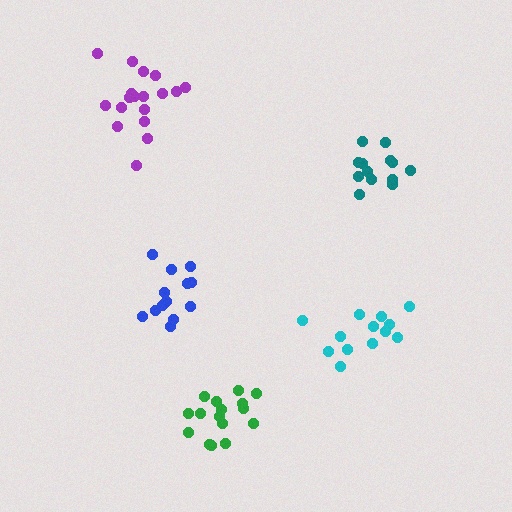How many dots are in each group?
Group 1: 13 dots, Group 2: 13 dots, Group 3: 18 dots, Group 4: 13 dots, Group 5: 16 dots (73 total).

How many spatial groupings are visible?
There are 5 spatial groupings.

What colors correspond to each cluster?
The clusters are colored: blue, cyan, purple, teal, green.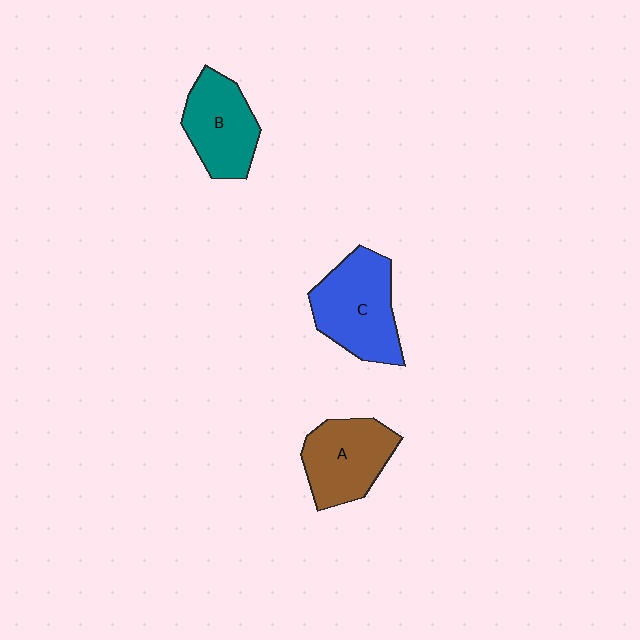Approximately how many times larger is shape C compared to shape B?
Approximately 1.2 times.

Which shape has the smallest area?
Shape B (teal).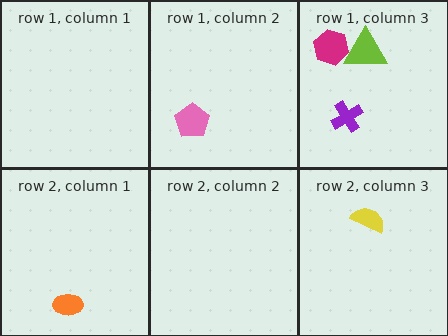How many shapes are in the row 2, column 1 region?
1.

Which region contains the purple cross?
The row 1, column 3 region.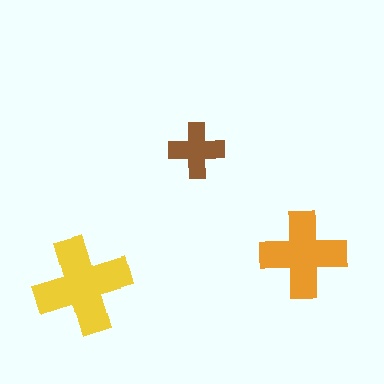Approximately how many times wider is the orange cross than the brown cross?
About 1.5 times wider.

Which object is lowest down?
The yellow cross is bottommost.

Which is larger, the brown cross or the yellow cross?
The yellow one.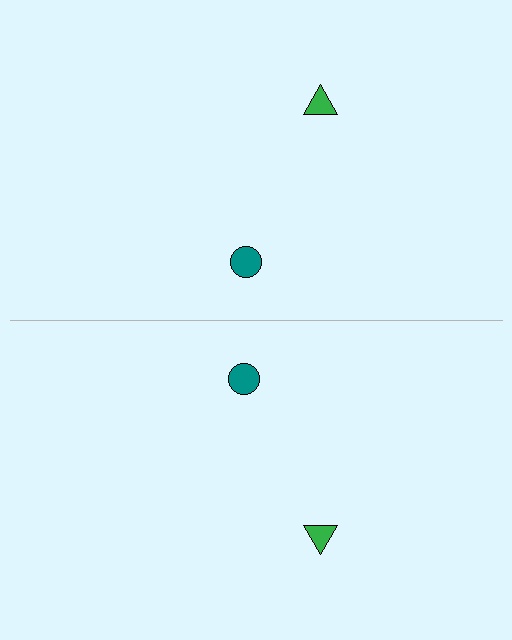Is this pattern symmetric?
Yes, this pattern has bilateral (reflection) symmetry.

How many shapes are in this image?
There are 4 shapes in this image.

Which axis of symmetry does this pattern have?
The pattern has a horizontal axis of symmetry running through the center of the image.